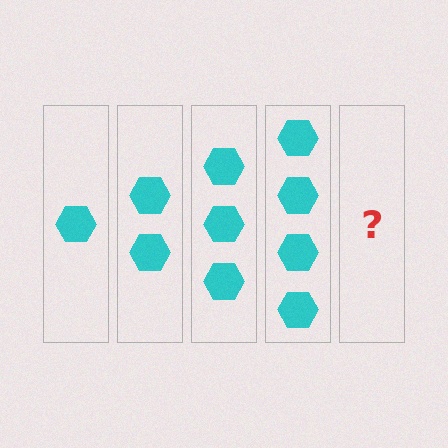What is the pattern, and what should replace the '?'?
The pattern is that each step adds one more hexagon. The '?' should be 5 hexagons.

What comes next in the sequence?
The next element should be 5 hexagons.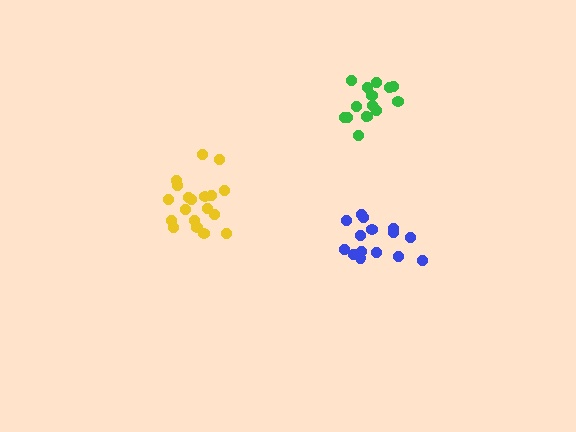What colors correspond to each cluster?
The clusters are colored: green, yellow, blue.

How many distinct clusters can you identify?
There are 3 distinct clusters.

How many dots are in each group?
Group 1: 15 dots, Group 2: 19 dots, Group 3: 15 dots (49 total).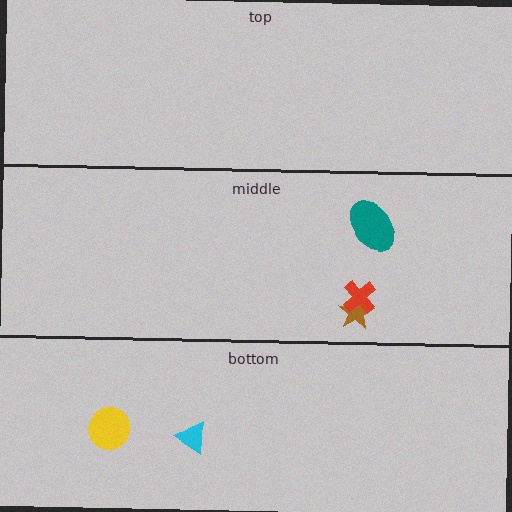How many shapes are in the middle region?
3.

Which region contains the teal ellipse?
The middle region.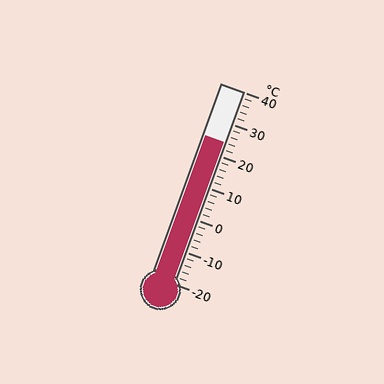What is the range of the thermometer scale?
The thermometer scale ranges from -20°C to 40°C.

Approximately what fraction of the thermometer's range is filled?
The thermometer is filled to approximately 75% of its range.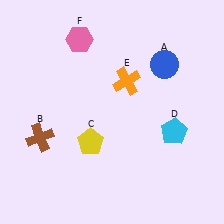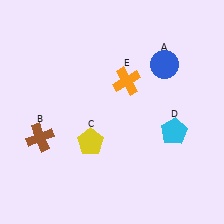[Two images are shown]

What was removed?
The pink hexagon (F) was removed in Image 2.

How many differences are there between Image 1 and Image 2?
There is 1 difference between the two images.